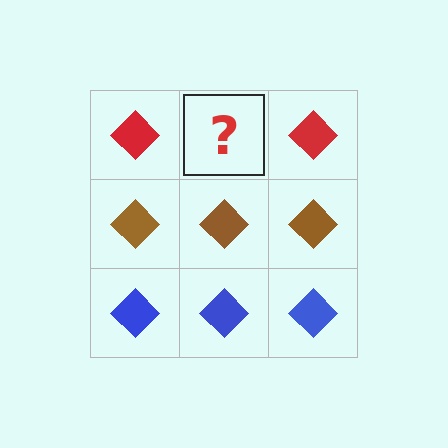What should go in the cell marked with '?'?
The missing cell should contain a red diamond.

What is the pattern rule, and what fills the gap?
The rule is that each row has a consistent color. The gap should be filled with a red diamond.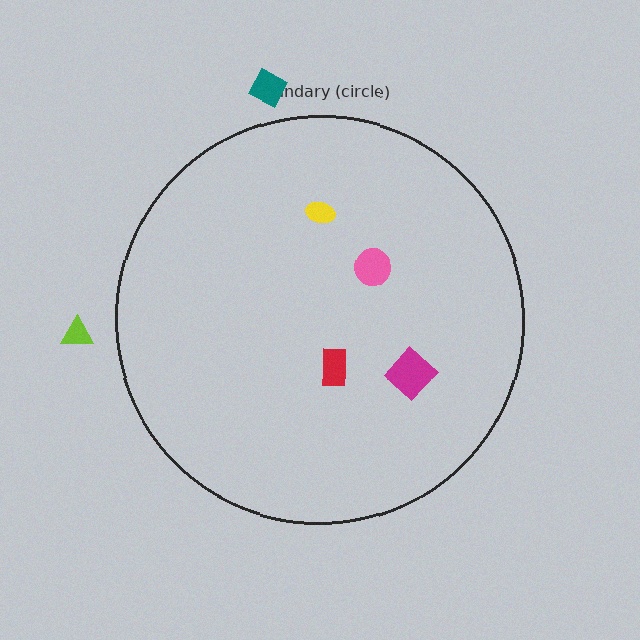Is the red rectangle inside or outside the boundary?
Inside.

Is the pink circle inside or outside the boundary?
Inside.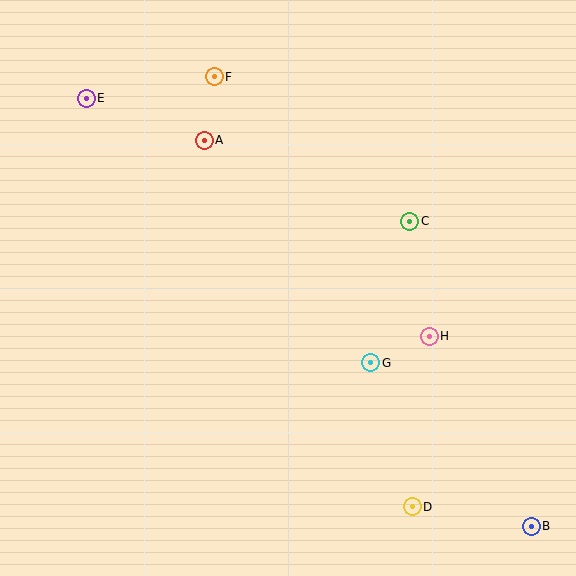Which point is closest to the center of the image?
Point G at (371, 363) is closest to the center.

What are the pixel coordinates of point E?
Point E is at (86, 98).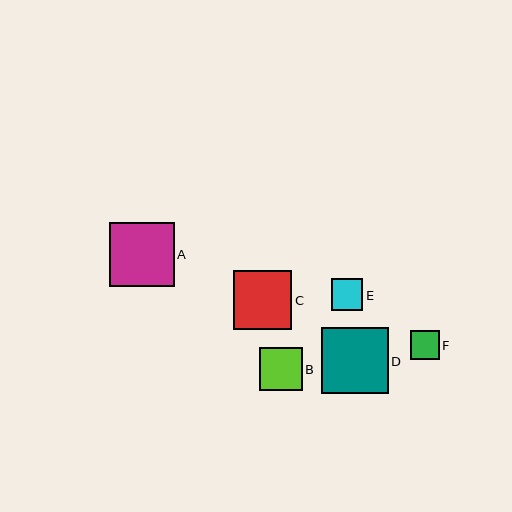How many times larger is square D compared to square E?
Square D is approximately 2.1 times the size of square E.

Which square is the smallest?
Square F is the smallest with a size of approximately 29 pixels.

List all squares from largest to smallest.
From largest to smallest: D, A, C, B, E, F.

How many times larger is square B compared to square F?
Square B is approximately 1.5 times the size of square F.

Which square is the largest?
Square D is the largest with a size of approximately 67 pixels.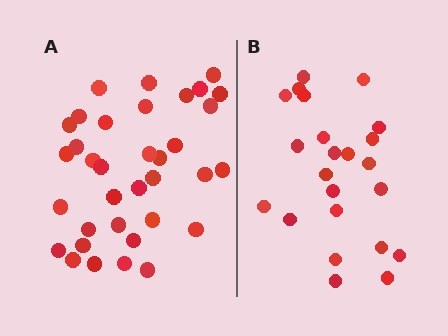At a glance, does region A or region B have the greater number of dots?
Region A (the left region) has more dots.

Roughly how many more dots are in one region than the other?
Region A has roughly 12 or so more dots than region B.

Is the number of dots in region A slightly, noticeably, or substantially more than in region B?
Region A has substantially more. The ratio is roughly 1.5 to 1.